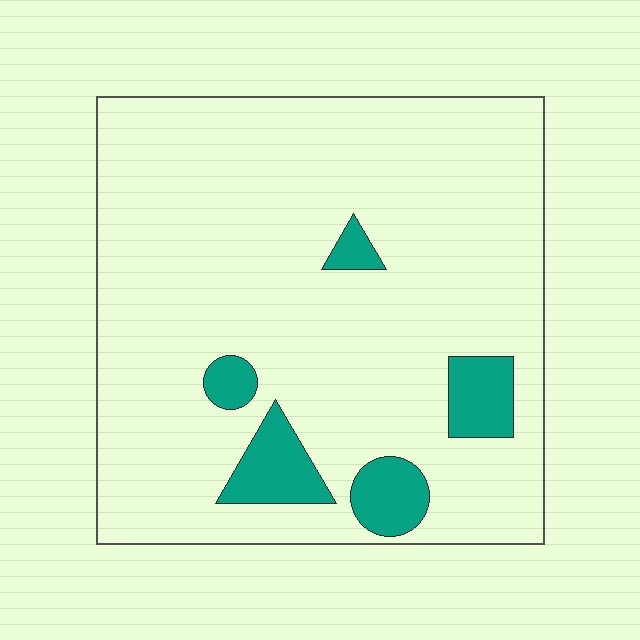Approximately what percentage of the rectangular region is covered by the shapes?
Approximately 10%.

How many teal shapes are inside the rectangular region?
5.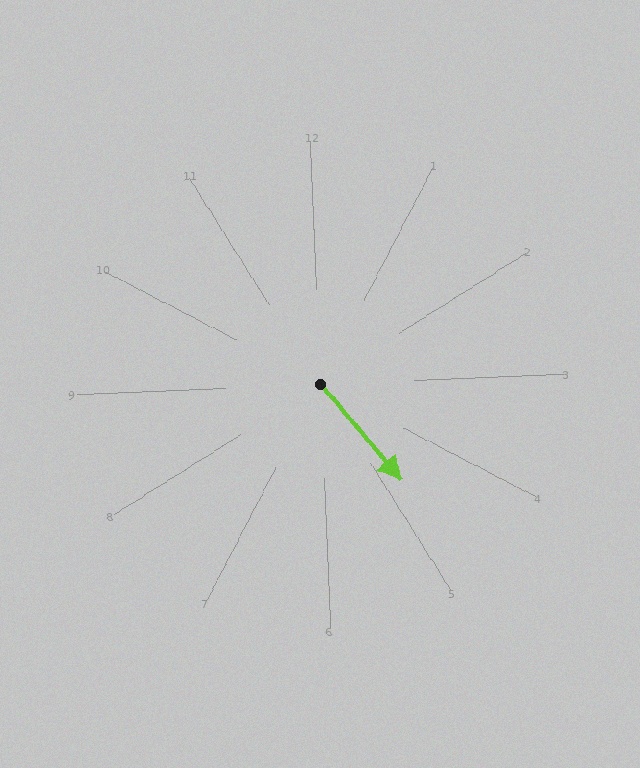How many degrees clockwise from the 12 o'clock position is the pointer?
Approximately 142 degrees.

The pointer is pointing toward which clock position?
Roughly 5 o'clock.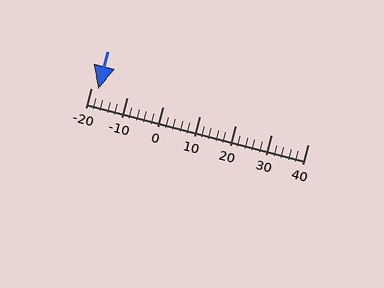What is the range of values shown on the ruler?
The ruler shows values from -20 to 40.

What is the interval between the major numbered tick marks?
The major tick marks are spaced 10 units apart.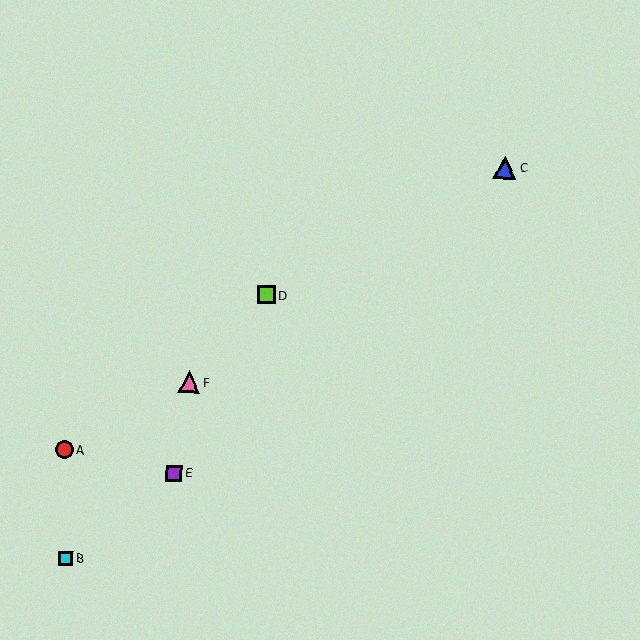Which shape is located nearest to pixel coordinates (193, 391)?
The pink triangle (labeled F) at (189, 382) is nearest to that location.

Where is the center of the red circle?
The center of the red circle is at (64, 450).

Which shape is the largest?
The blue triangle (labeled C) is the largest.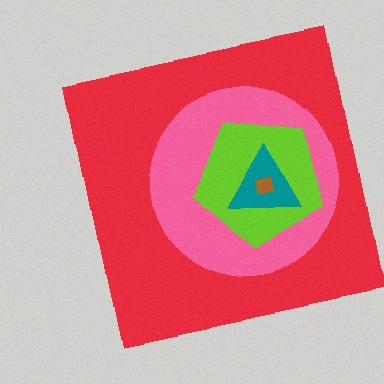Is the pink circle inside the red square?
Yes.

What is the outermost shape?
The red square.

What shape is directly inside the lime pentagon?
The teal triangle.